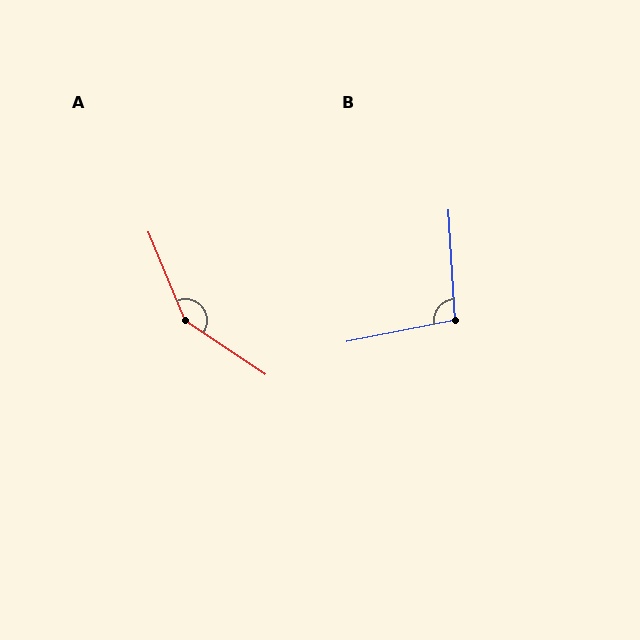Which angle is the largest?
A, at approximately 146 degrees.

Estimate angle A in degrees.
Approximately 146 degrees.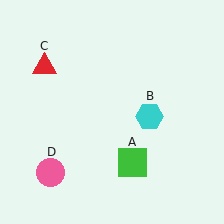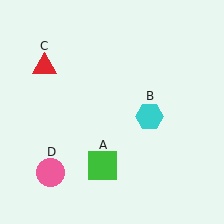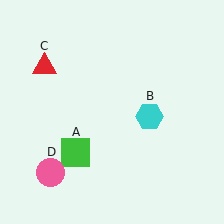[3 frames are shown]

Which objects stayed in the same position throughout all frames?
Cyan hexagon (object B) and red triangle (object C) and pink circle (object D) remained stationary.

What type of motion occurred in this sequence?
The green square (object A) rotated clockwise around the center of the scene.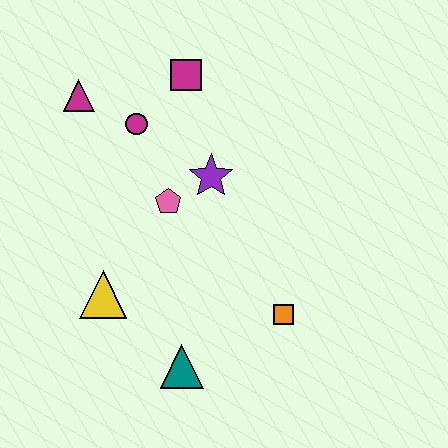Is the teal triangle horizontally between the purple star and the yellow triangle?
Yes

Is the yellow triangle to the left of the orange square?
Yes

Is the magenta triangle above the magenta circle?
Yes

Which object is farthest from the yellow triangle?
The magenta square is farthest from the yellow triangle.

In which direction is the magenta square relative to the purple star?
The magenta square is above the purple star.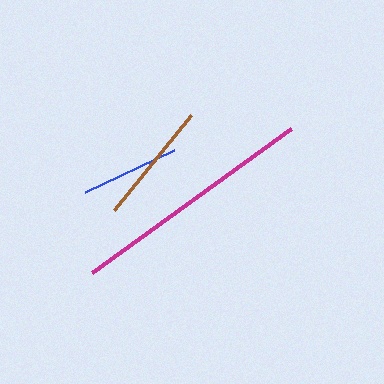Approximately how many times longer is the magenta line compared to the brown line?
The magenta line is approximately 2.0 times the length of the brown line.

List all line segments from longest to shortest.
From longest to shortest: magenta, brown, blue.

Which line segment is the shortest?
The blue line is the shortest at approximately 99 pixels.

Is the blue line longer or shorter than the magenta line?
The magenta line is longer than the blue line.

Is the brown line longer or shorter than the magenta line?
The magenta line is longer than the brown line.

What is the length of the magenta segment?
The magenta segment is approximately 246 pixels long.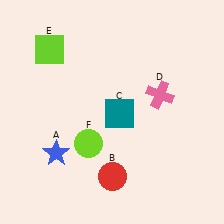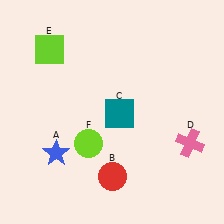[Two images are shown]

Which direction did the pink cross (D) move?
The pink cross (D) moved down.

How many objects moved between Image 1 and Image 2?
1 object moved between the two images.